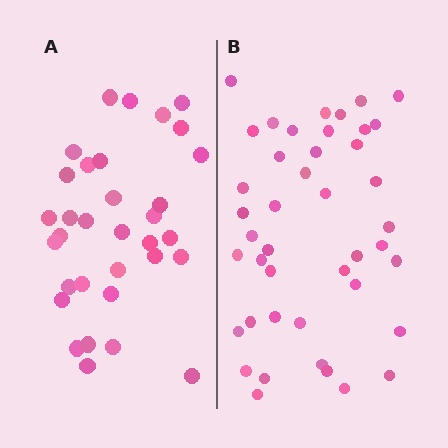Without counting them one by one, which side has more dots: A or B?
Region B (the right region) has more dots.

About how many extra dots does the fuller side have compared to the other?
Region B has roughly 10 or so more dots than region A.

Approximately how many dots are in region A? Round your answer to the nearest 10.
About 30 dots. (The exact count is 33, which rounds to 30.)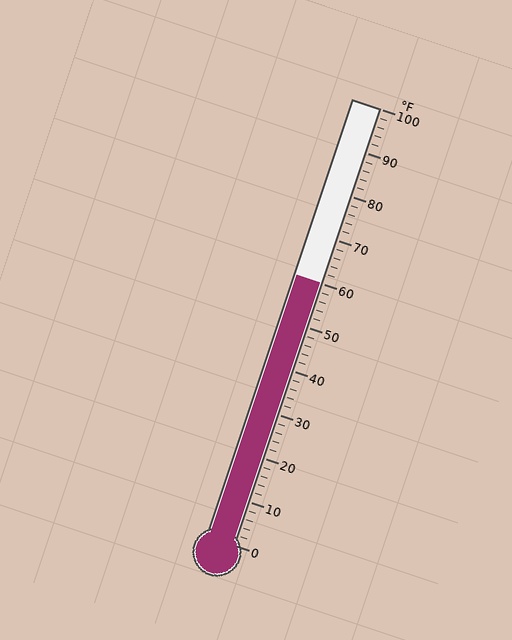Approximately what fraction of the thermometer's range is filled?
The thermometer is filled to approximately 60% of its range.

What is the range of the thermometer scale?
The thermometer scale ranges from 0°F to 100°F.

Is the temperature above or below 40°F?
The temperature is above 40°F.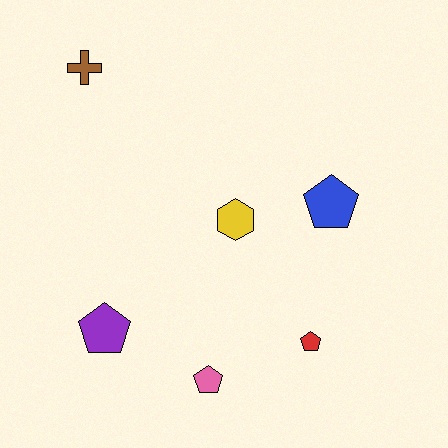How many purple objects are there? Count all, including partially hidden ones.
There is 1 purple object.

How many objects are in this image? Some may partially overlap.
There are 6 objects.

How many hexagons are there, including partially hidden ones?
There is 1 hexagon.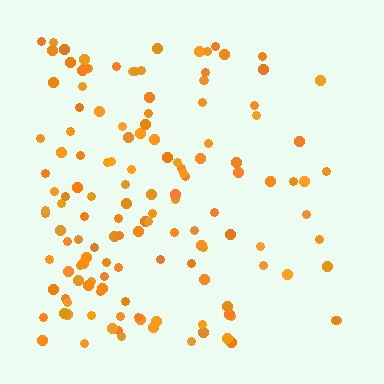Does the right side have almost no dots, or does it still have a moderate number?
Still a moderate number, just noticeably fewer than the left.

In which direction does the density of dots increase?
From right to left, with the left side densest.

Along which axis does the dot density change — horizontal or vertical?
Horizontal.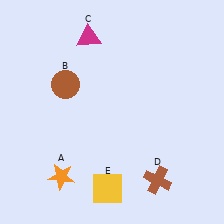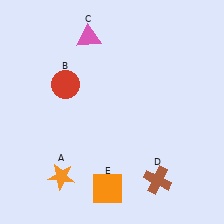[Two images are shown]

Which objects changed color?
B changed from brown to red. C changed from magenta to pink. E changed from yellow to orange.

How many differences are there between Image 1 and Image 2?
There are 3 differences between the two images.